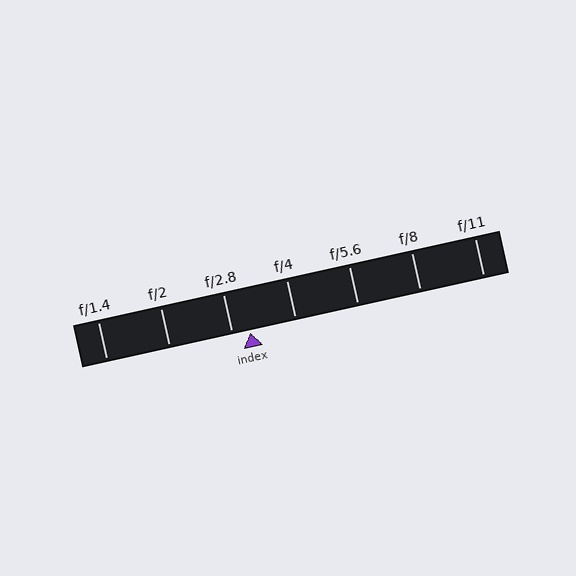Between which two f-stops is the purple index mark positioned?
The index mark is between f/2.8 and f/4.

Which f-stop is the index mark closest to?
The index mark is closest to f/2.8.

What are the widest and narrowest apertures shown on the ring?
The widest aperture shown is f/1.4 and the narrowest is f/11.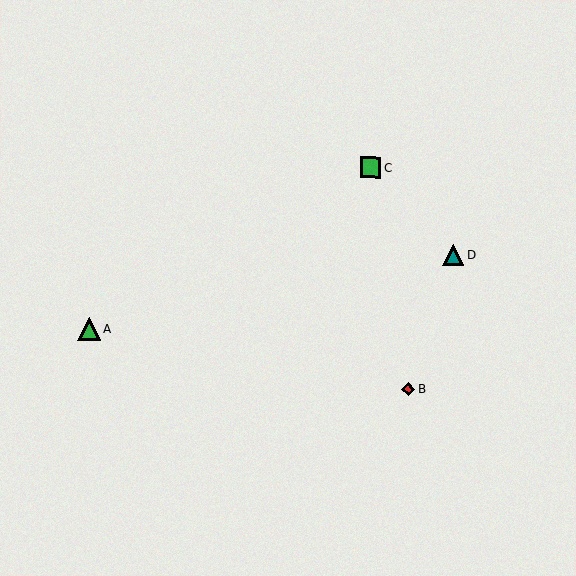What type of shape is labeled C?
Shape C is a green square.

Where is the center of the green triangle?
The center of the green triangle is at (89, 329).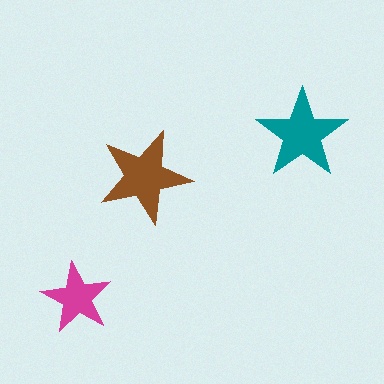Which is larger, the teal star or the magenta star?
The teal one.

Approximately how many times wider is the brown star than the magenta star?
About 1.5 times wider.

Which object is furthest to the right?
The teal star is rightmost.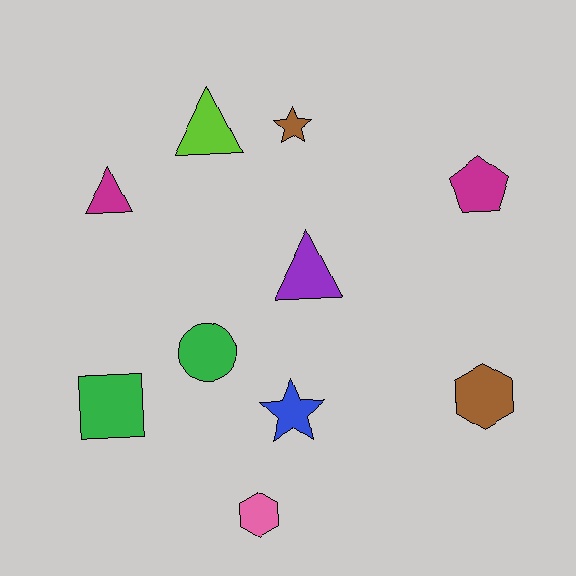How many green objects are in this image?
There are 2 green objects.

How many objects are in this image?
There are 10 objects.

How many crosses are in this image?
There are no crosses.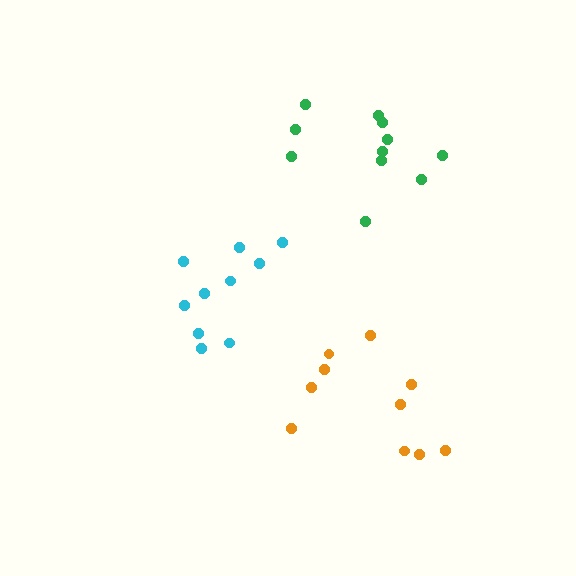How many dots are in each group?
Group 1: 10 dots, Group 2: 10 dots, Group 3: 11 dots (31 total).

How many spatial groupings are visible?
There are 3 spatial groupings.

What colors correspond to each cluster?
The clusters are colored: orange, cyan, green.